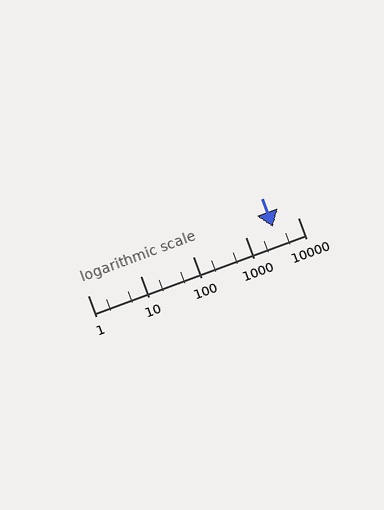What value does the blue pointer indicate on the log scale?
The pointer indicates approximately 3300.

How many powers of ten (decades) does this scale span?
The scale spans 4 decades, from 1 to 10000.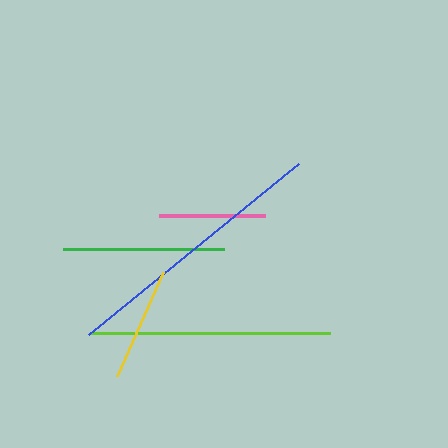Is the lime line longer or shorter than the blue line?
The blue line is longer than the lime line.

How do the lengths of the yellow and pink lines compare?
The yellow and pink lines are approximately the same length.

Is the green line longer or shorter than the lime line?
The lime line is longer than the green line.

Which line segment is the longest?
The blue line is the longest at approximately 271 pixels.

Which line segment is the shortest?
The pink line is the shortest at approximately 106 pixels.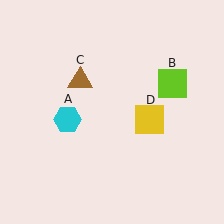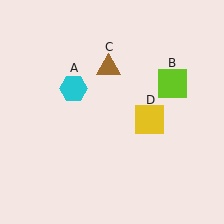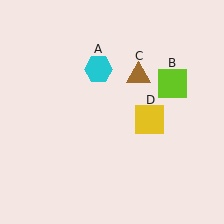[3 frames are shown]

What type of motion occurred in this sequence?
The cyan hexagon (object A), brown triangle (object C) rotated clockwise around the center of the scene.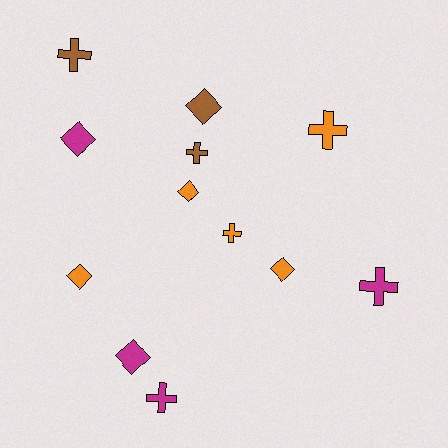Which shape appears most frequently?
Diamond, with 6 objects.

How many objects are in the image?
There are 12 objects.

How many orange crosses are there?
There are 2 orange crosses.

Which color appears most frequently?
Orange, with 5 objects.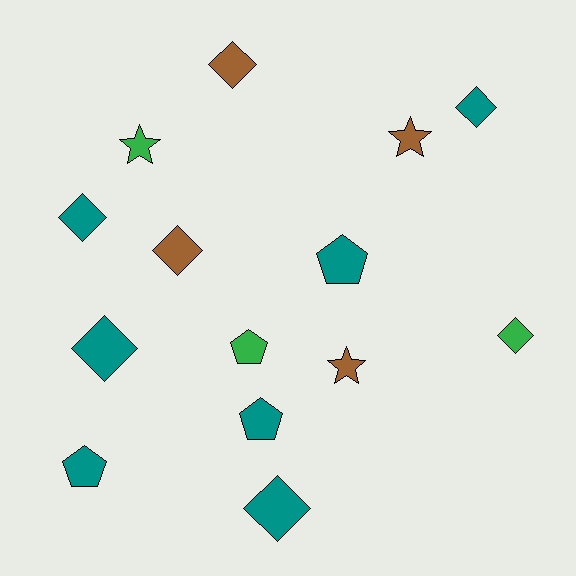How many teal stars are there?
There are no teal stars.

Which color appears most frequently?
Teal, with 7 objects.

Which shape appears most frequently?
Diamond, with 7 objects.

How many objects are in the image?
There are 14 objects.